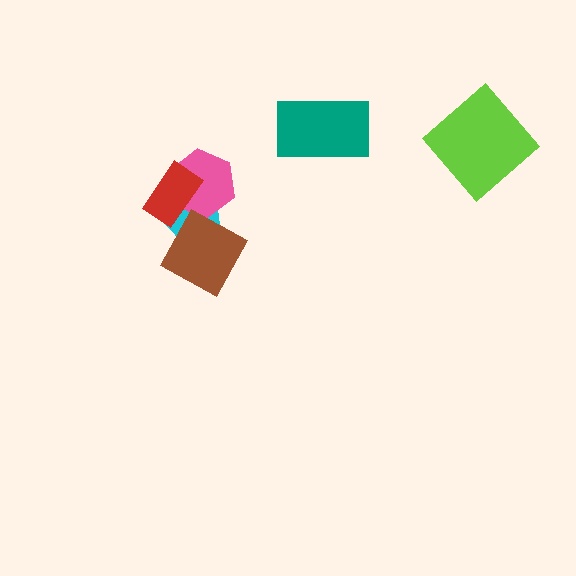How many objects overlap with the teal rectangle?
0 objects overlap with the teal rectangle.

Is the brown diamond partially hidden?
Yes, it is partially covered by another shape.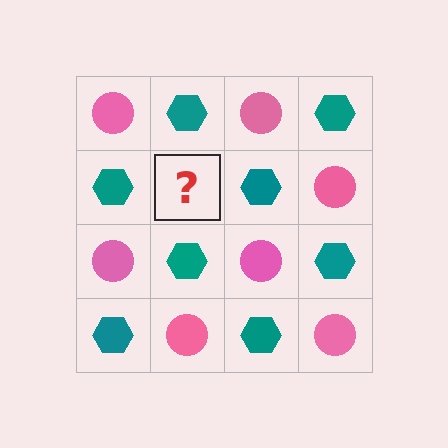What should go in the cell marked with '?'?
The missing cell should contain a pink circle.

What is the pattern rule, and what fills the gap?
The rule is that it alternates pink circle and teal hexagon in a checkerboard pattern. The gap should be filled with a pink circle.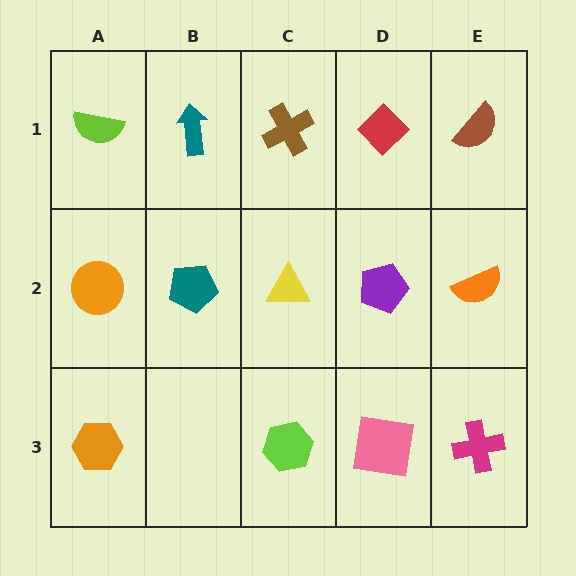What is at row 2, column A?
An orange circle.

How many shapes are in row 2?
5 shapes.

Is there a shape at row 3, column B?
No, that cell is empty.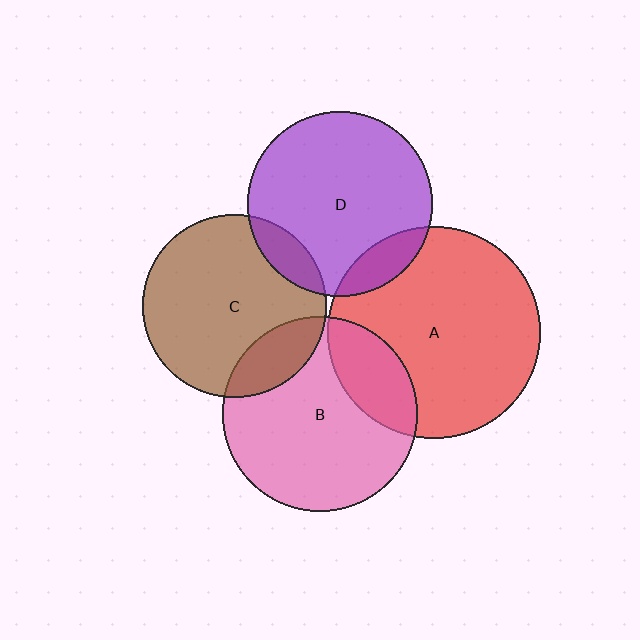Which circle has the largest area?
Circle A (red).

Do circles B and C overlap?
Yes.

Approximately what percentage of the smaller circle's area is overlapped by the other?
Approximately 15%.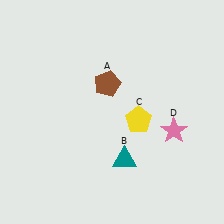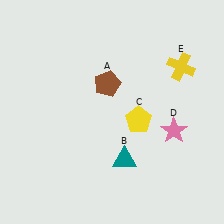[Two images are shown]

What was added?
A yellow cross (E) was added in Image 2.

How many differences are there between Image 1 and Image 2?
There is 1 difference between the two images.